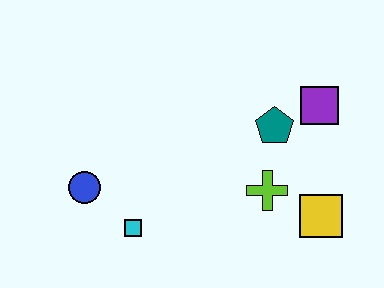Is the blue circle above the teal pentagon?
No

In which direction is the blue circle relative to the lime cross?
The blue circle is to the left of the lime cross.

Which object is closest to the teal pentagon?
The purple square is closest to the teal pentagon.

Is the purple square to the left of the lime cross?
No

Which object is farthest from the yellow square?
The blue circle is farthest from the yellow square.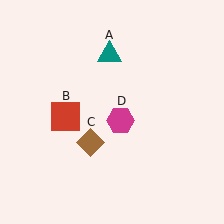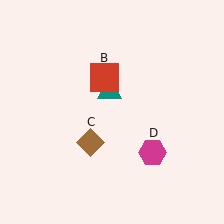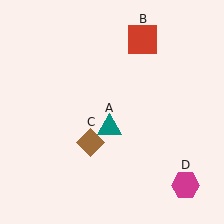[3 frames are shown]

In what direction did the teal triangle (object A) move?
The teal triangle (object A) moved down.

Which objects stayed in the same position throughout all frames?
Brown diamond (object C) remained stationary.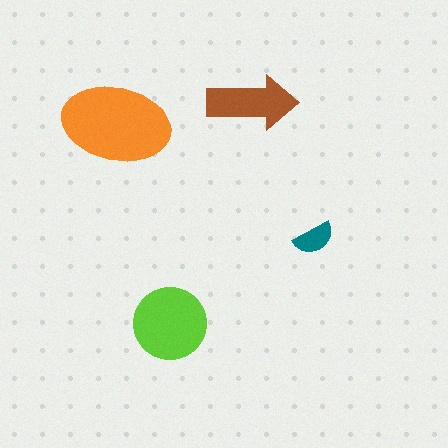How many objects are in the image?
There are 4 objects in the image.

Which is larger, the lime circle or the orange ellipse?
The orange ellipse.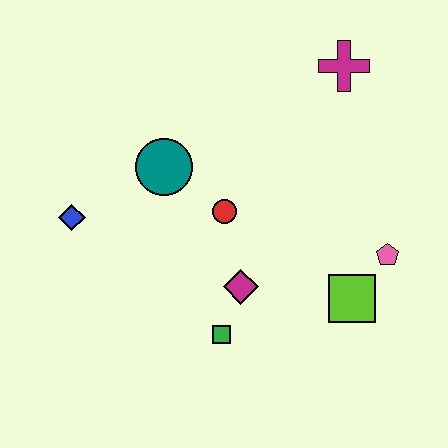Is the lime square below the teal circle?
Yes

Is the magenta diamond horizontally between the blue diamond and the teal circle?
No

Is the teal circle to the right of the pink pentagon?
No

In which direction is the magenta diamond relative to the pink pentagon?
The magenta diamond is to the left of the pink pentagon.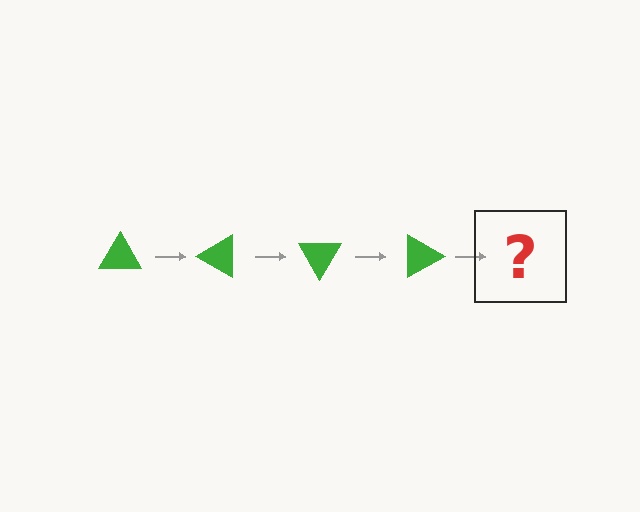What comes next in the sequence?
The next element should be a green triangle rotated 120 degrees.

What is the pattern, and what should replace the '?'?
The pattern is that the triangle rotates 30 degrees each step. The '?' should be a green triangle rotated 120 degrees.